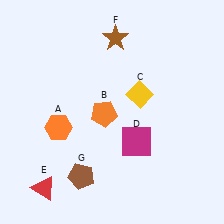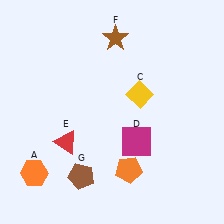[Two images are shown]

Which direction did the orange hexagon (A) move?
The orange hexagon (A) moved down.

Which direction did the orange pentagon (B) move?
The orange pentagon (B) moved down.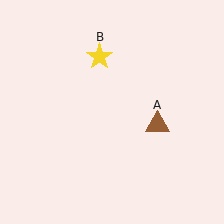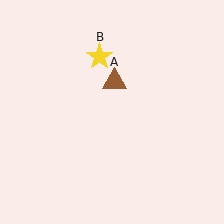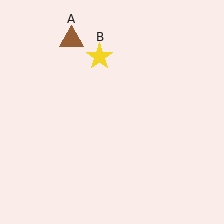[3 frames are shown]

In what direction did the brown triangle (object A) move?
The brown triangle (object A) moved up and to the left.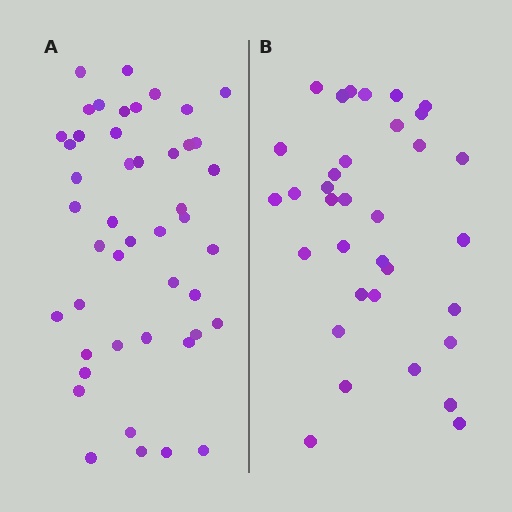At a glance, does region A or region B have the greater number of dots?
Region A (the left region) has more dots.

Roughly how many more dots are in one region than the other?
Region A has roughly 12 or so more dots than region B.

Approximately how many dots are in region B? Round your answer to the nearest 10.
About 30 dots. (The exact count is 34, which rounds to 30.)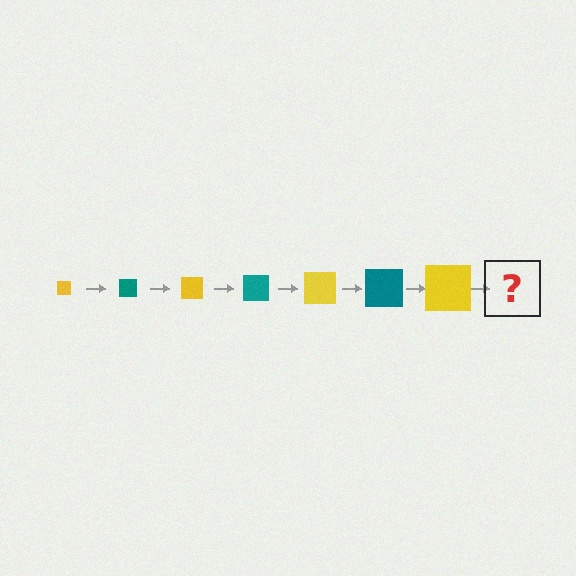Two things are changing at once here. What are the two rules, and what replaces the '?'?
The two rules are that the square grows larger each step and the color cycles through yellow and teal. The '?' should be a teal square, larger than the previous one.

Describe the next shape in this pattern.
It should be a teal square, larger than the previous one.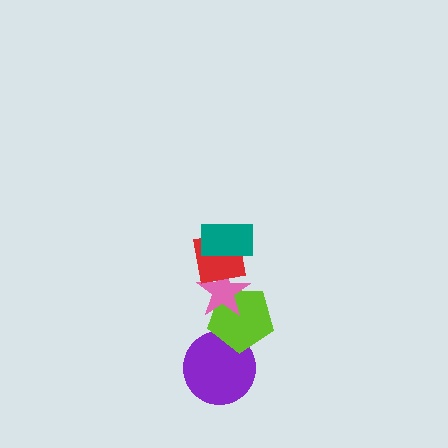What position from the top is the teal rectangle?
The teal rectangle is 1st from the top.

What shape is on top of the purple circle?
The lime pentagon is on top of the purple circle.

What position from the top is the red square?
The red square is 2nd from the top.